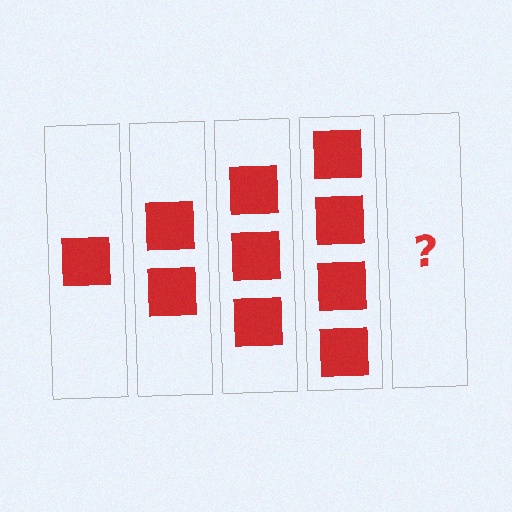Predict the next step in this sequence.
The next step is 5 squares.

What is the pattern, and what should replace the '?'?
The pattern is that each step adds one more square. The '?' should be 5 squares.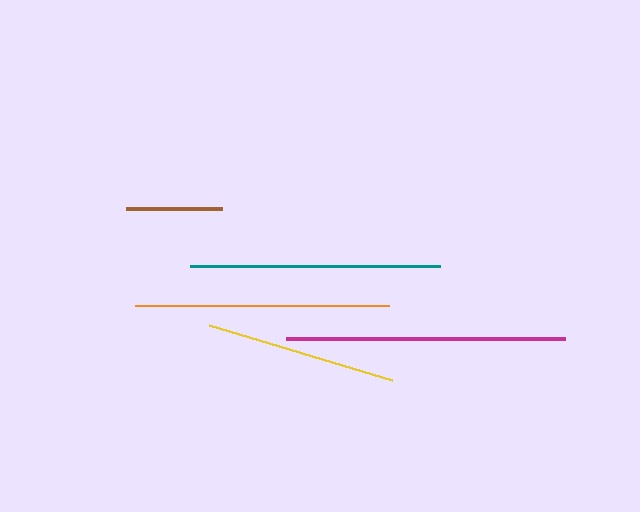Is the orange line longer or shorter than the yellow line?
The orange line is longer than the yellow line.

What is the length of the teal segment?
The teal segment is approximately 250 pixels long.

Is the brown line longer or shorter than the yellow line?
The yellow line is longer than the brown line.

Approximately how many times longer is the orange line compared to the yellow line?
The orange line is approximately 1.3 times the length of the yellow line.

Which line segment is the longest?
The magenta line is the longest at approximately 279 pixels.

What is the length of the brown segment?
The brown segment is approximately 96 pixels long.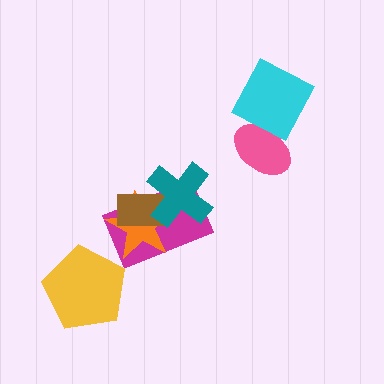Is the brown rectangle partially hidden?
Yes, it is partially covered by another shape.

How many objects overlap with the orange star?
3 objects overlap with the orange star.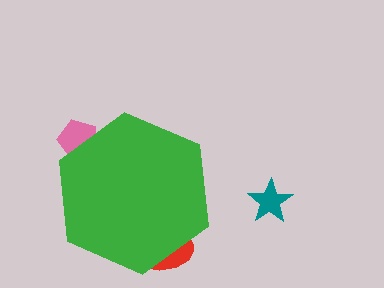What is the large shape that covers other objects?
A green hexagon.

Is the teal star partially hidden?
No, the teal star is fully visible.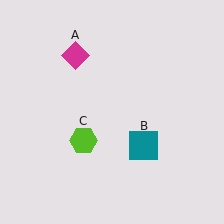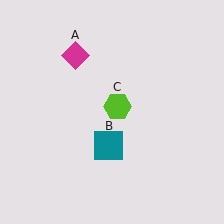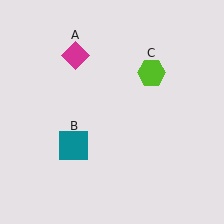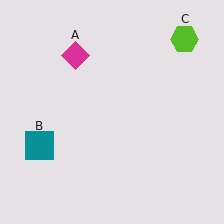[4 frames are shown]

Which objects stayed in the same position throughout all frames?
Magenta diamond (object A) remained stationary.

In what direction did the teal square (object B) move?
The teal square (object B) moved left.